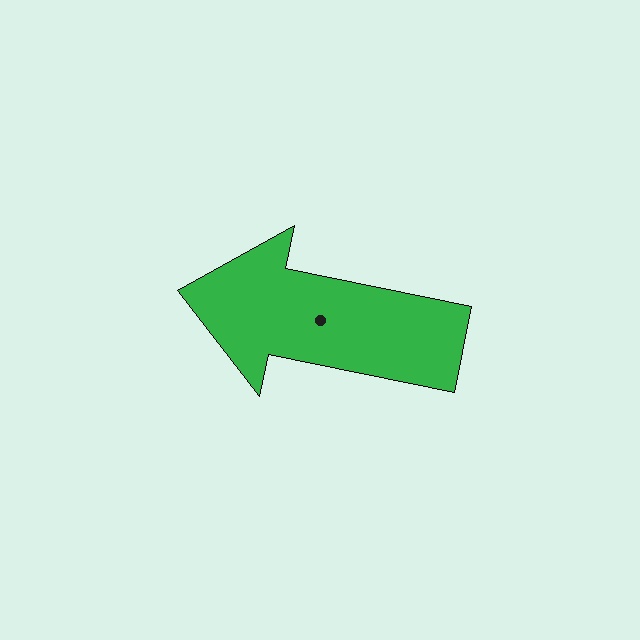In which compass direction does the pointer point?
West.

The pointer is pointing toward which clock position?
Roughly 9 o'clock.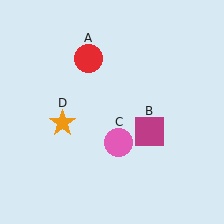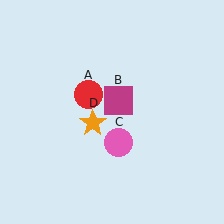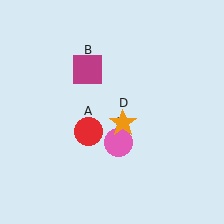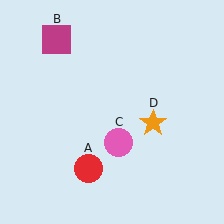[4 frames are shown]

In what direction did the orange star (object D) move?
The orange star (object D) moved right.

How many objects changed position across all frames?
3 objects changed position: red circle (object A), magenta square (object B), orange star (object D).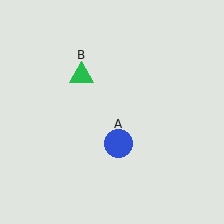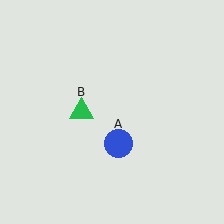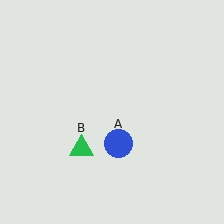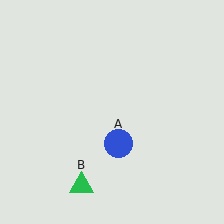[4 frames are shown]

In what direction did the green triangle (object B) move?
The green triangle (object B) moved down.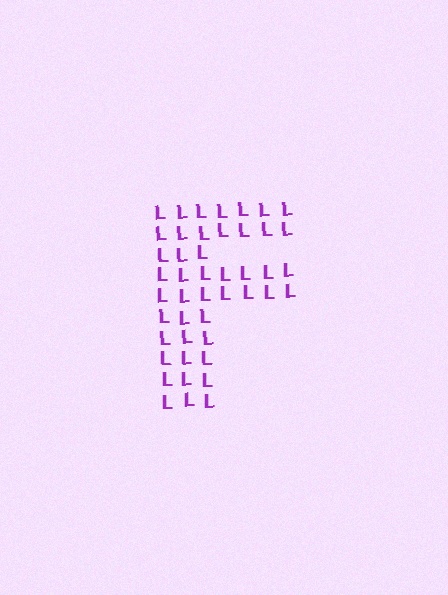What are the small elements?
The small elements are letter L's.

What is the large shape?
The large shape is the letter F.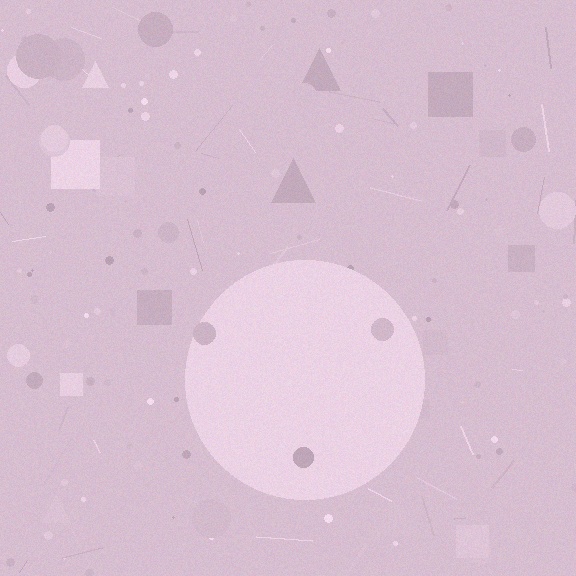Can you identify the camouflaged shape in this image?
The camouflaged shape is a circle.